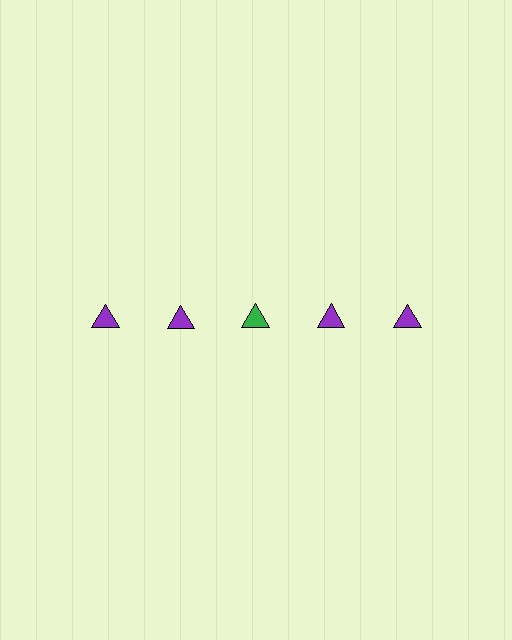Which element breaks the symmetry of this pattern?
The green triangle in the top row, center column breaks the symmetry. All other shapes are purple triangles.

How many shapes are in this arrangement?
There are 5 shapes arranged in a grid pattern.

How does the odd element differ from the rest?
It has a different color: green instead of purple.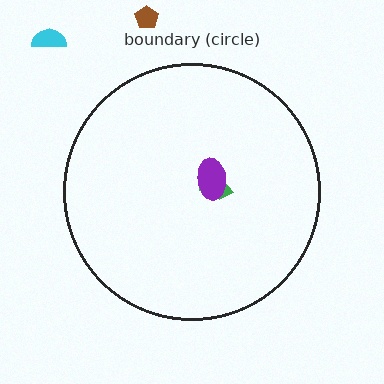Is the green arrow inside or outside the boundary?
Inside.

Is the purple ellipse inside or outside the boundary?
Inside.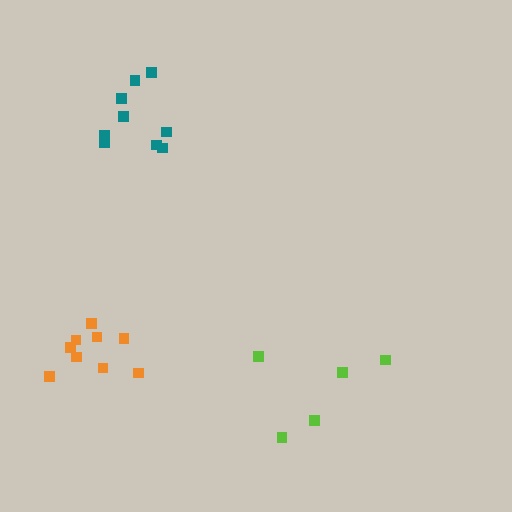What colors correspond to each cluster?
The clusters are colored: lime, teal, orange.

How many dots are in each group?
Group 1: 5 dots, Group 2: 10 dots, Group 3: 9 dots (24 total).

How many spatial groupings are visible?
There are 3 spatial groupings.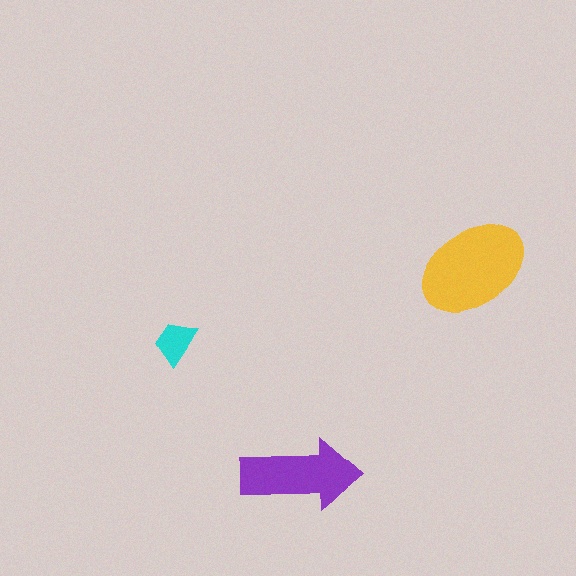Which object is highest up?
The yellow ellipse is topmost.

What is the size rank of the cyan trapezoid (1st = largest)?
3rd.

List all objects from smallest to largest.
The cyan trapezoid, the purple arrow, the yellow ellipse.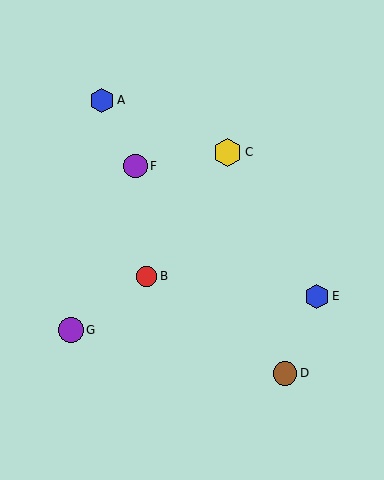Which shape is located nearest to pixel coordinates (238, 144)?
The yellow hexagon (labeled C) at (228, 152) is nearest to that location.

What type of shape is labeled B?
Shape B is a red circle.